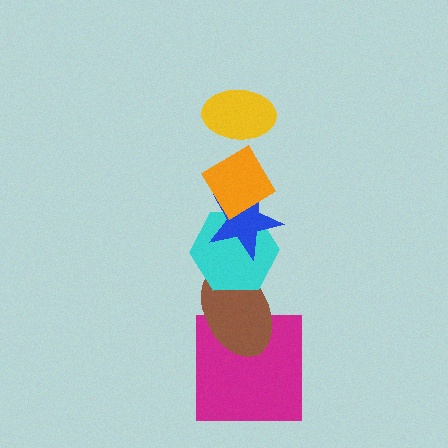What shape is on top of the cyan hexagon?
The blue star is on top of the cyan hexagon.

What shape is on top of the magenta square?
The brown ellipse is on top of the magenta square.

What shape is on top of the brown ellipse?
The cyan hexagon is on top of the brown ellipse.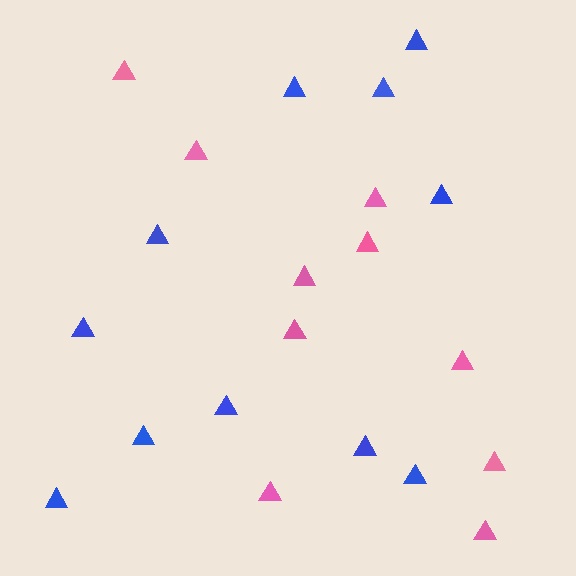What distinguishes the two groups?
There are 2 groups: one group of blue triangles (11) and one group of pink triangles (10).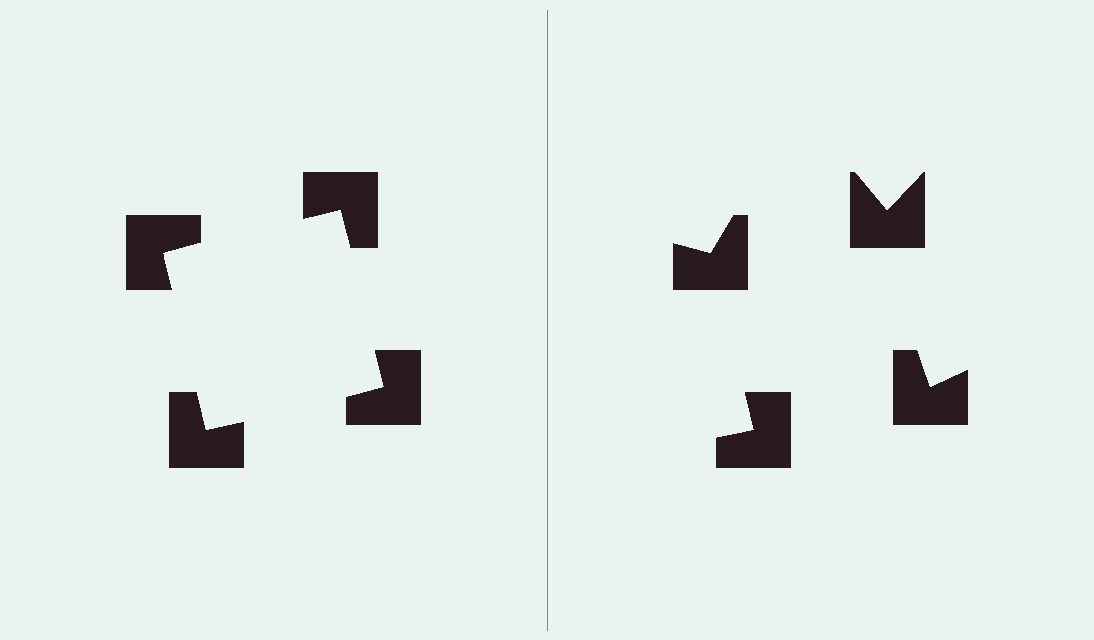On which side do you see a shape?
An illusory square appears on the left side. On the right side the wedge cuts are rotated, so no coherent shape forms.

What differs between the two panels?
The notched squares are positioned identically on both sides; only the wedge orientations differ. On the left they align to a square; on the right they are misaligned.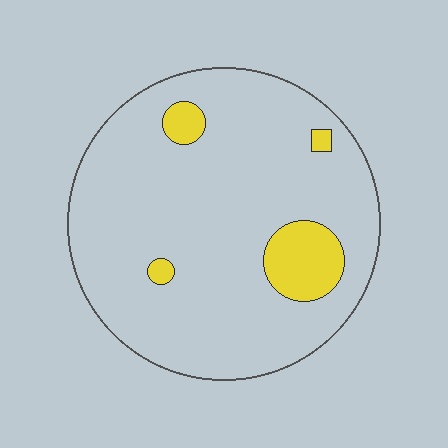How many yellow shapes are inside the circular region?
4.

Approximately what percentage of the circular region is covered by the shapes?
Approximately 10%.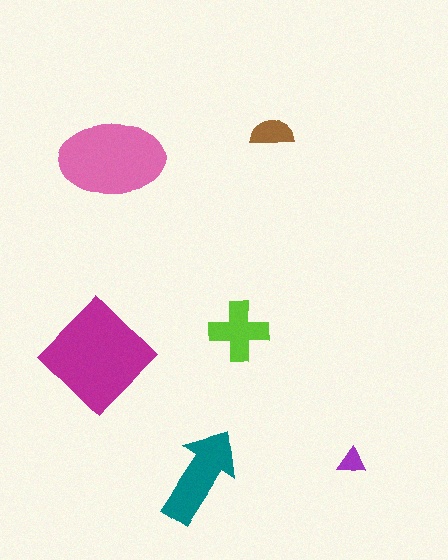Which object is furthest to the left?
The magenta diamond is leftmost.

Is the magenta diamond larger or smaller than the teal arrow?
Larger.